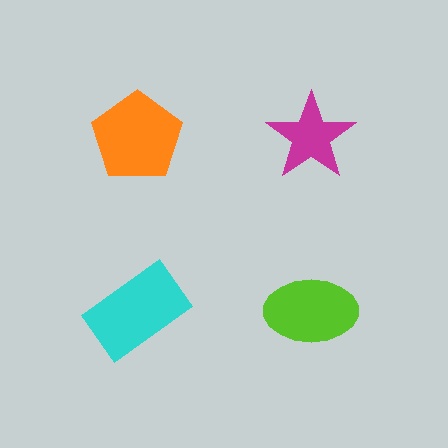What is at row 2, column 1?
A cyan rectangle.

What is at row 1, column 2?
A magenta star.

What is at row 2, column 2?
A lime ellipse.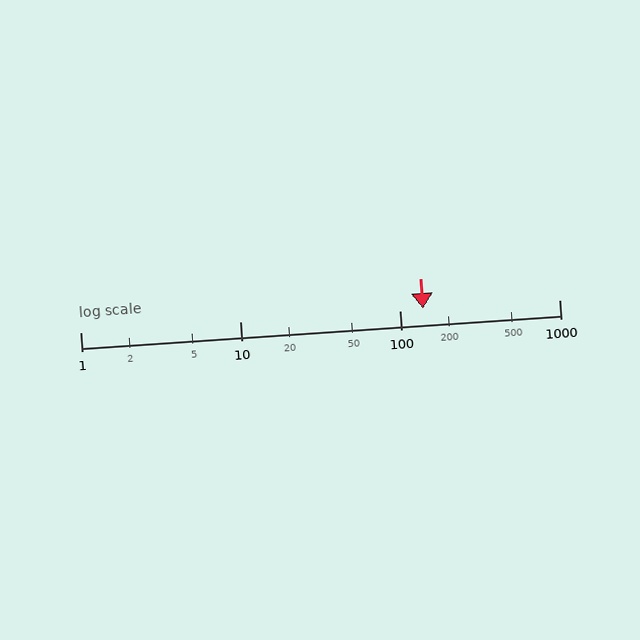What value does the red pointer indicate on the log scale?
The pointer indicates approximately 140.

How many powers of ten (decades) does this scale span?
The scale spans 3 decades, from 1 to 1000.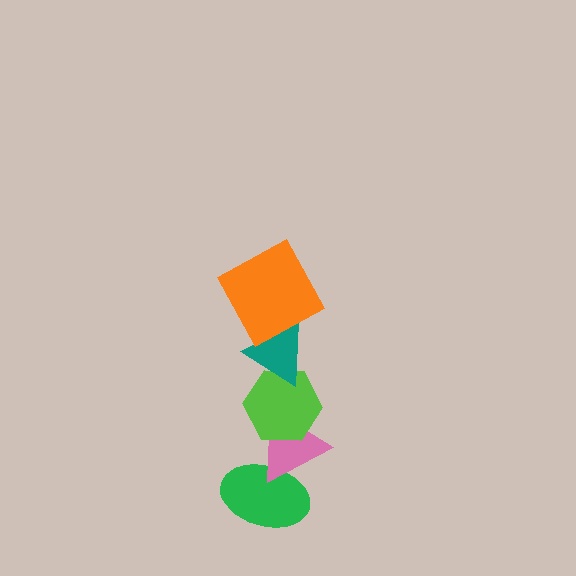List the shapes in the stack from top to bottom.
From top to bottom: the orange square, the teal triangle, the lime hexagon, the pink triangle, the green ellipse.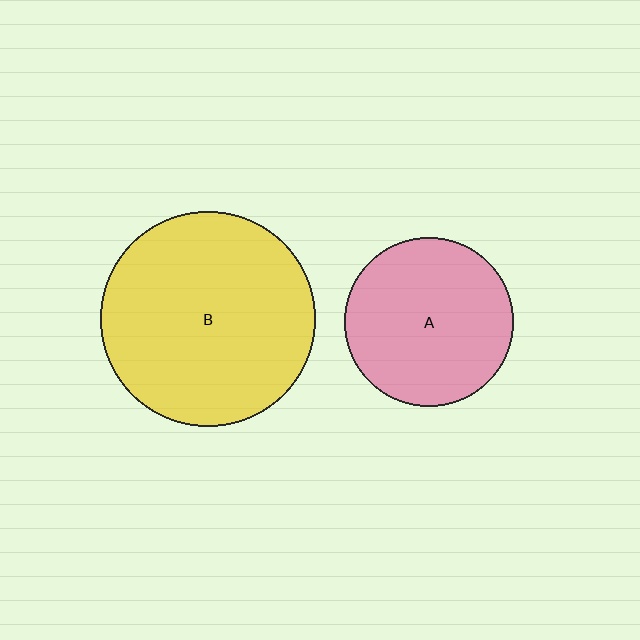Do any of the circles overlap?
No, none of the circles overlap.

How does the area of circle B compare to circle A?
Approximately 1.6 times.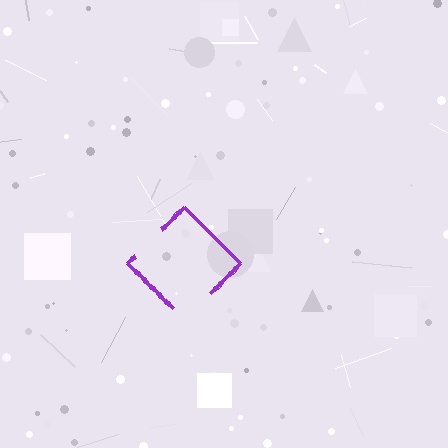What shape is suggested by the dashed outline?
The dashed outline suggests a diamond.